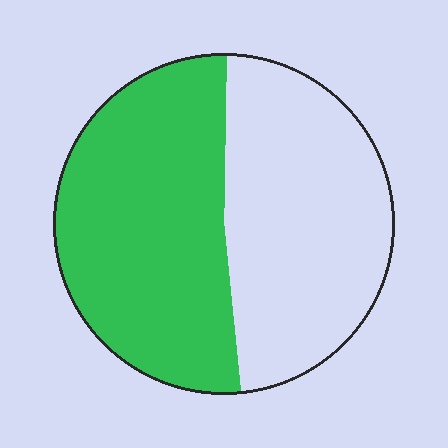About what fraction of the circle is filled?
About one half (1/2).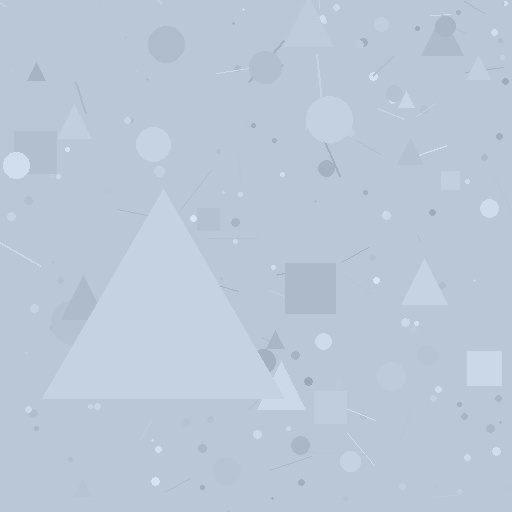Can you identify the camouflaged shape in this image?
The camouflaged shape is a triangle.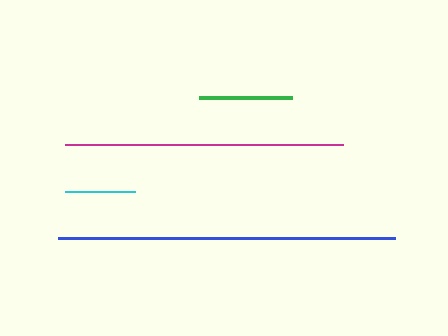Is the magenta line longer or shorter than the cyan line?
The magenta line is longer than the cyan line.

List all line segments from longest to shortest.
From longest to shortest: blue, magenta, green, cyan.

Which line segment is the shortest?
The cyan line is the shortest at approximately 70 pixels.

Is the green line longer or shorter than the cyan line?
The green line is longer than the cyan line.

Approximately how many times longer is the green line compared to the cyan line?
The green line is approximately 1.3 times the length of the cyan line.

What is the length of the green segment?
The green segment is approximately 93 pixels long.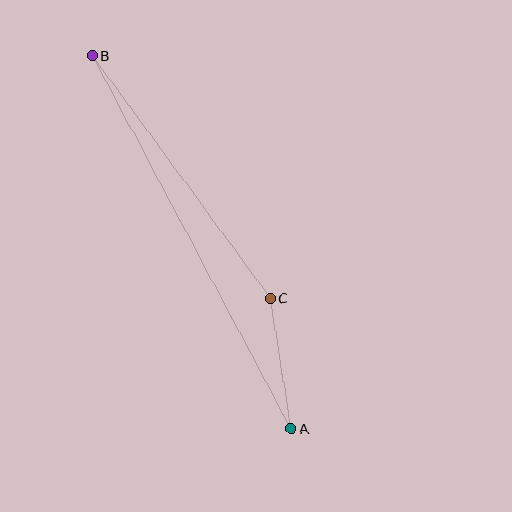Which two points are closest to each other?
Points A and C are closest to each other.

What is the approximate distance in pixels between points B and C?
The distance between B and C is approximately 301 pixels.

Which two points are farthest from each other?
Points A and B are farthest from each other.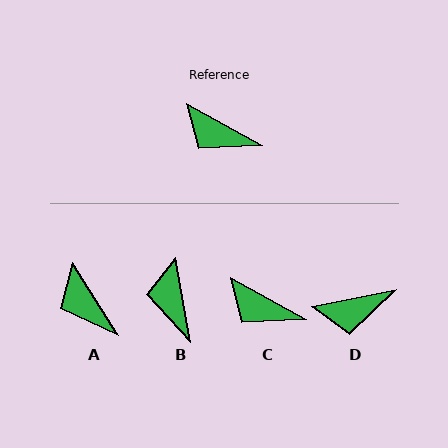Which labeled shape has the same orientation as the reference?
C.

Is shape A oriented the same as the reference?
No, it is off by about 29 degrees.